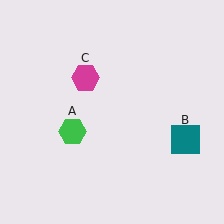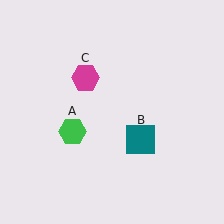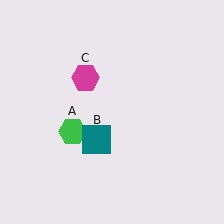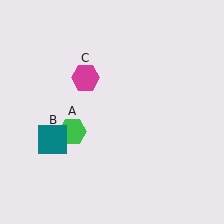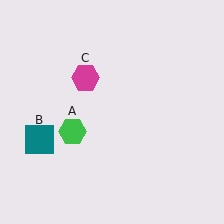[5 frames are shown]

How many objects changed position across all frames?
1 object changed position: teal square (object B).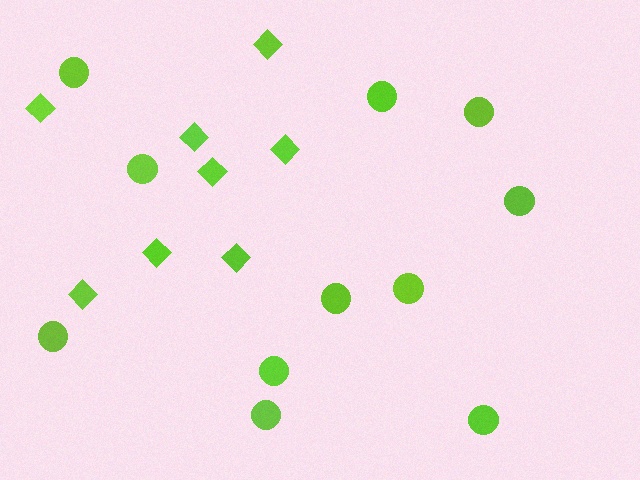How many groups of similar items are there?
There are 2 groups: one group of circles (11) and one group of diamonds (8).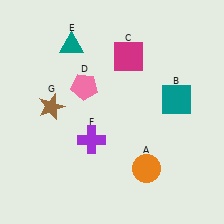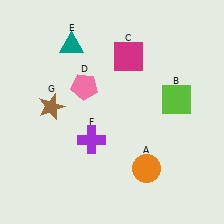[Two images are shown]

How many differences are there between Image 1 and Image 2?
There is 1 difference between the two images.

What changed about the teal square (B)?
In Image 1, B is teal. In Image 2, it changed to lime.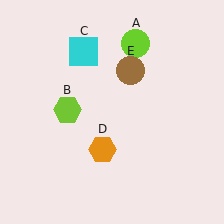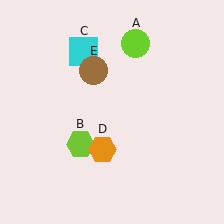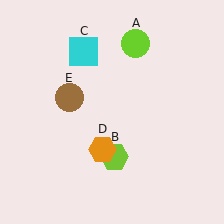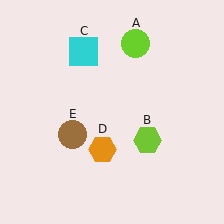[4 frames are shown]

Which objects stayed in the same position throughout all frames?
Lime circle (object A) and cyan square (object C) and orange hexagon (object D) remained stationary.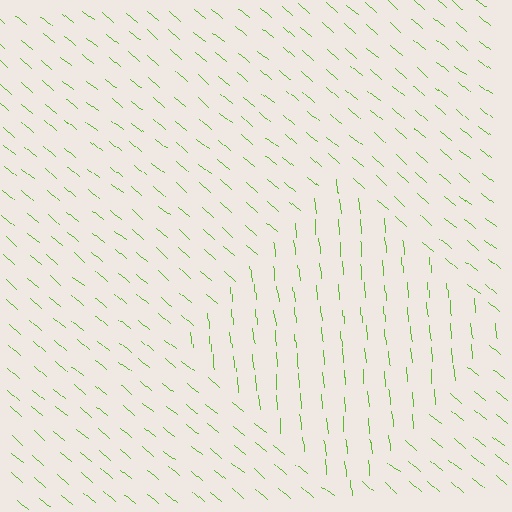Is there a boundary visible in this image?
Yes, there is a texture boundary formed by a change in line orientation.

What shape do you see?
I see a diamond.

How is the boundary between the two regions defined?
The boundary is defined purely by a change in line orientation (approximately 45 degrees difference). All lines are the same color and thickness.